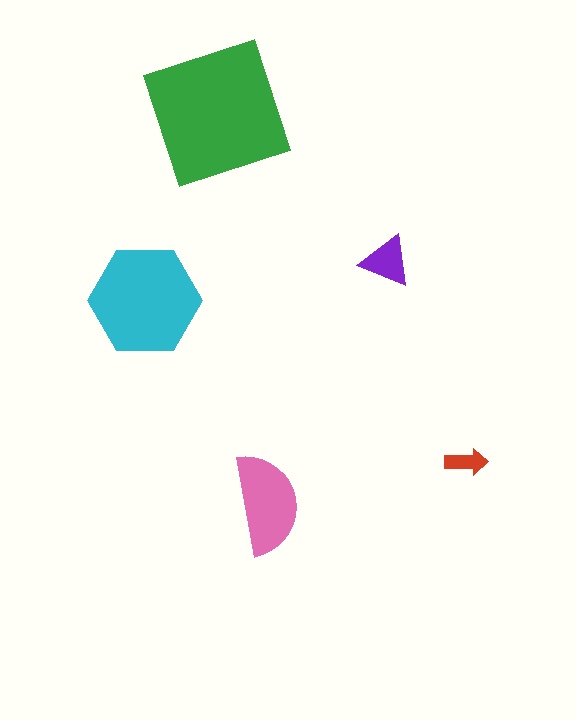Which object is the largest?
The green square.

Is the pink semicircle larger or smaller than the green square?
Smaller.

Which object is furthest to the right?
The red arrow is rightmost.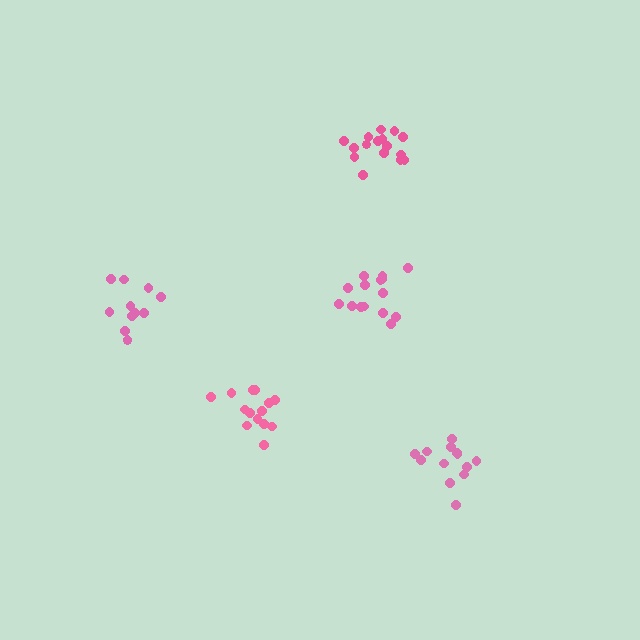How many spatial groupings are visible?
There are 5 spatial groupings.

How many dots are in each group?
Group 1: 12 dots, Group 2: 14 dots, Group 3: 13 dots, Group 4: 16 dots, Group 5: 15 dots (70 total).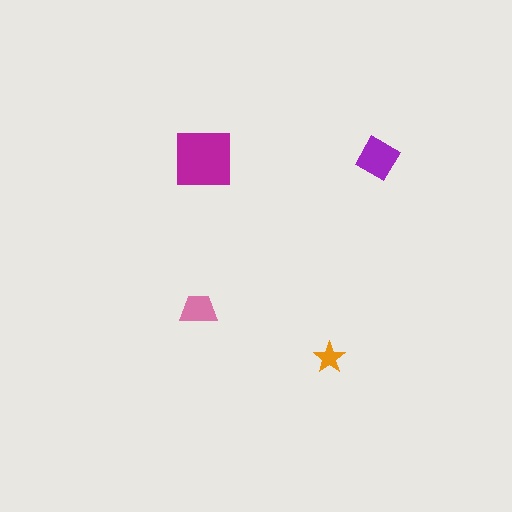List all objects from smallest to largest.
The orange star, the pink trapezoid, the purple diamond, the magenta square.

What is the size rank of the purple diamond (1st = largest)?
2nd.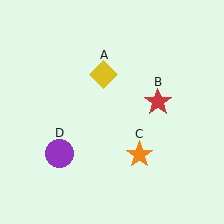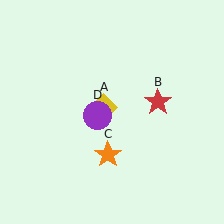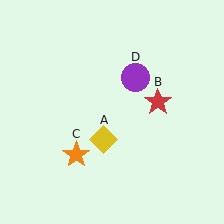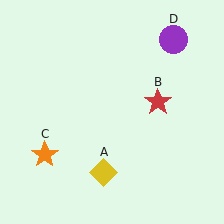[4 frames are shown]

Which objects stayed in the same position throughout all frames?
Red star (object B) remained stationary.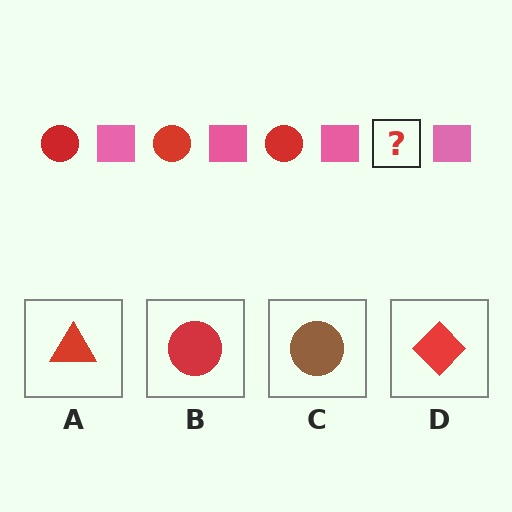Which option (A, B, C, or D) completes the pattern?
B.